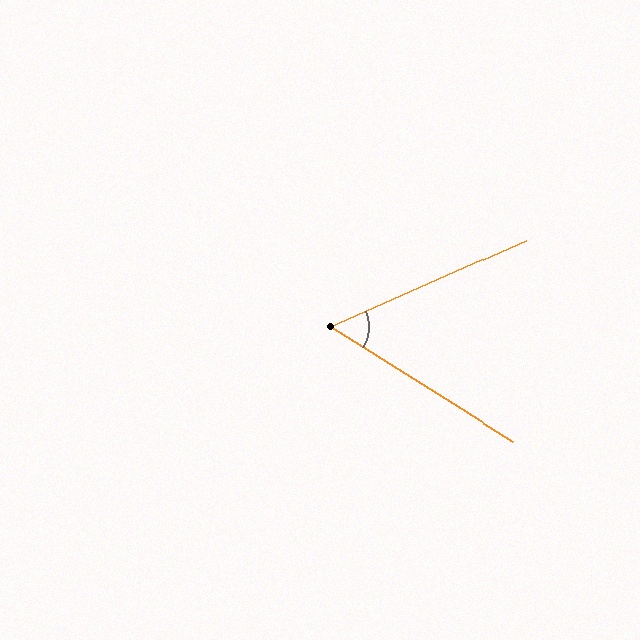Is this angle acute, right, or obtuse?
It is acute.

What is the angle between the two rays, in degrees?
Approximately 56 degrees.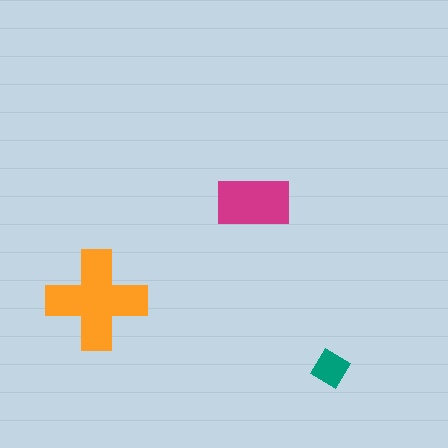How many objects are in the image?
There are 3 objects in the image.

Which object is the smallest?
The teal diamond.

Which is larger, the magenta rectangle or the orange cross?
The orange cross.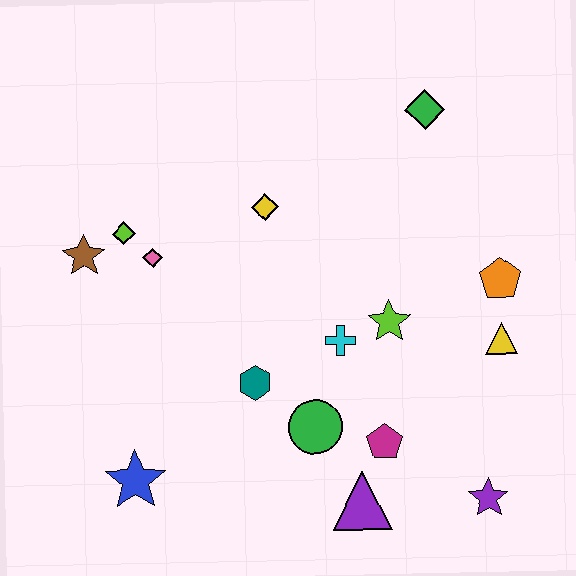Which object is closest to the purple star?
The magenta pentagon is closest to the purple star.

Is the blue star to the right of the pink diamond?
No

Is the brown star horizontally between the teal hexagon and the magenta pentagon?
No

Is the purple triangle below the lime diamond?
Yes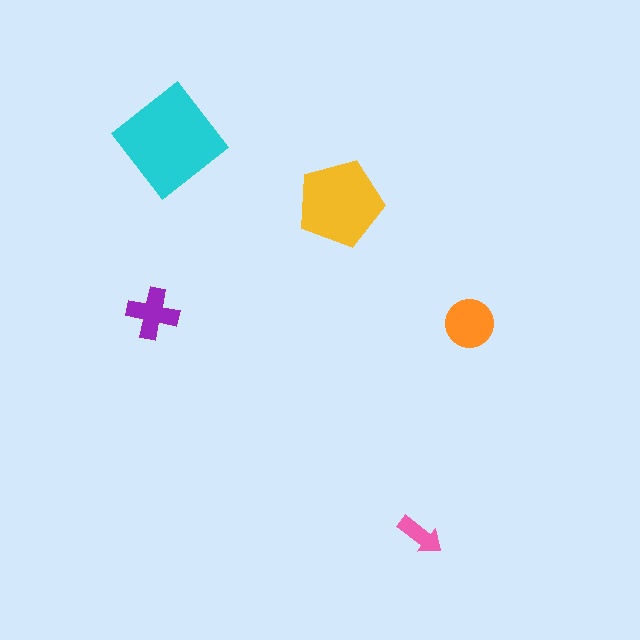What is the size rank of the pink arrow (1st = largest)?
5th.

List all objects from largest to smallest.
The cyan diamond, the yellow pentagon, the orange circle, the purple cross, the pink arrow.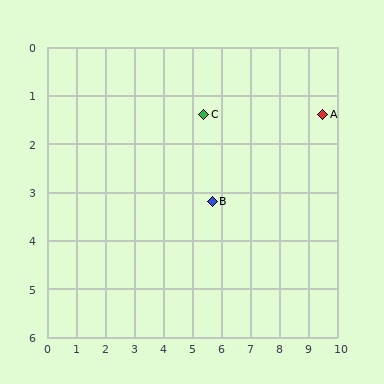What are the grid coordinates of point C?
Point C is at approximately (5.4, 1.4).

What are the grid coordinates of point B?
Point B is at approximately (5.7, 3.2).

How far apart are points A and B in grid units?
Points A and B are about 4.2 grid units apart.